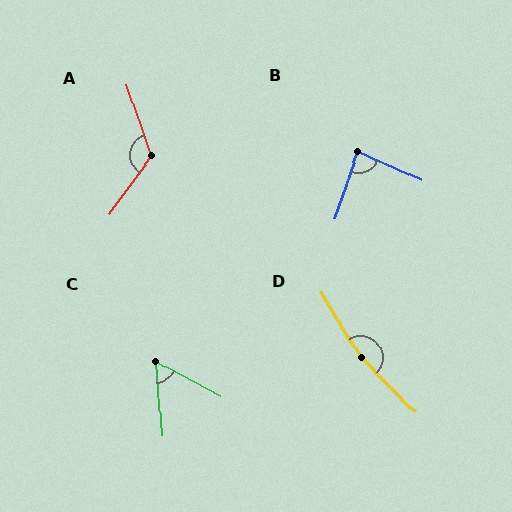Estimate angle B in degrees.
Approximately 84 degrees.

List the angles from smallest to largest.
C (57°), B (84°), A (126°), D (166°).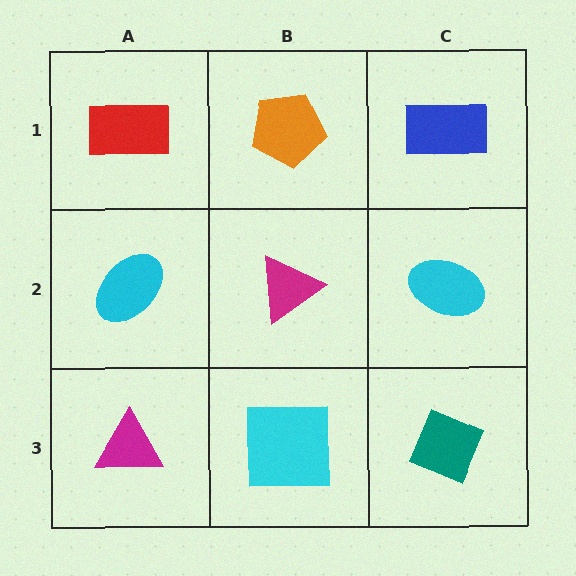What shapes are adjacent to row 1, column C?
A cyan ellipse (row 2, column C), an orange pentagon (row 1, column B).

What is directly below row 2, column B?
A cyan square.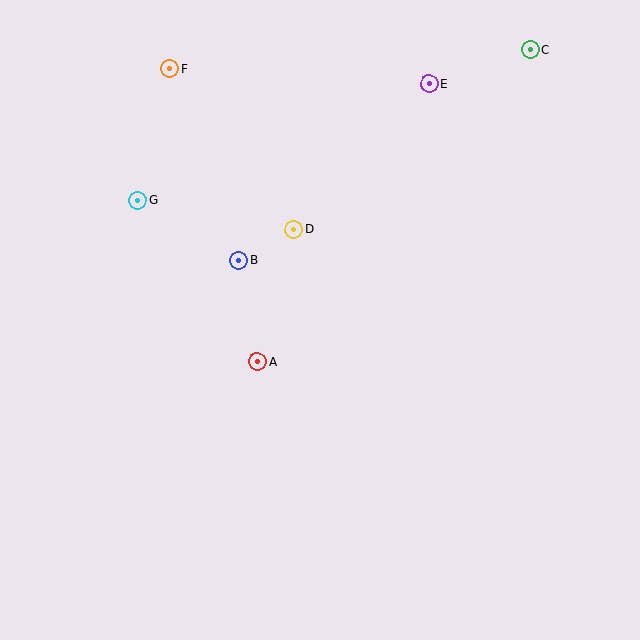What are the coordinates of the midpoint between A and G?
The midpoint between A and G is at (198, 281).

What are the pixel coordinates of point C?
Point C is at (530, 50).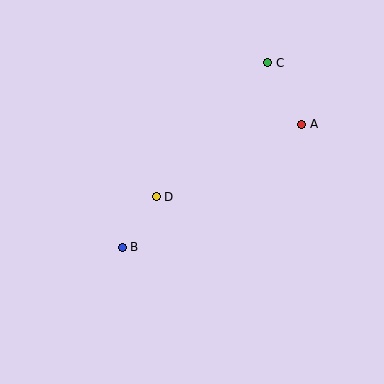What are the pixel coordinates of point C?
Point C is at (268, 63).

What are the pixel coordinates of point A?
Point A is at (302, 124).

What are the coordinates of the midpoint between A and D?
The midpoint between A and D is at (229, 161).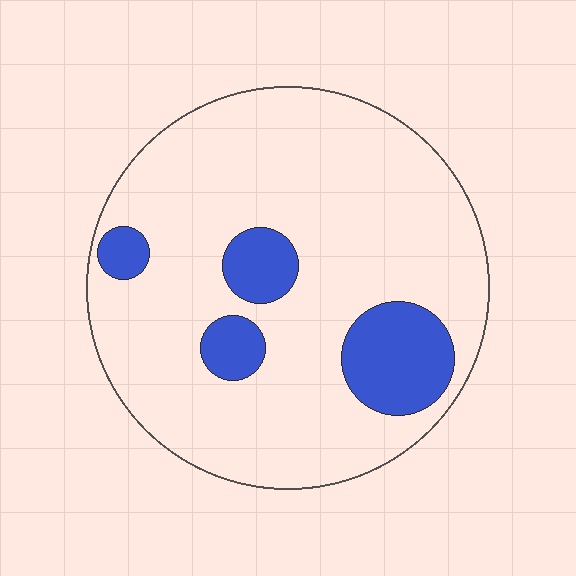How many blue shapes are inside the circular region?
4.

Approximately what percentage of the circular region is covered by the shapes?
Approximately 15%.